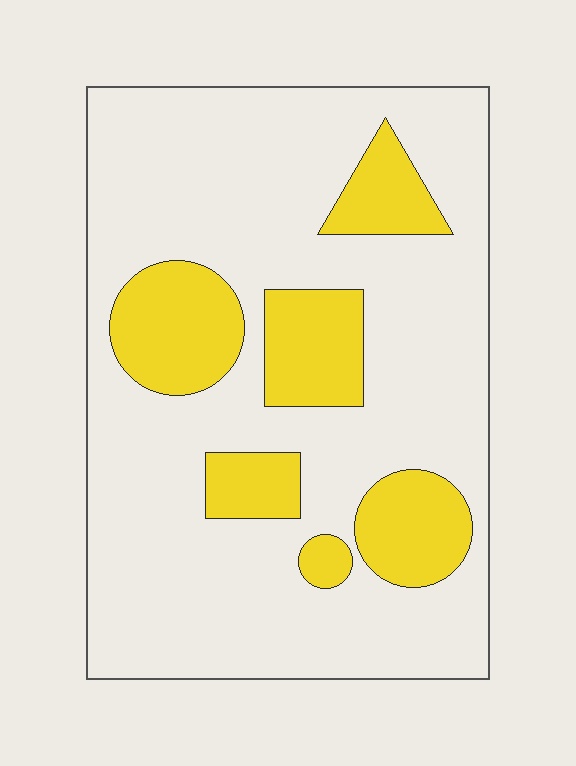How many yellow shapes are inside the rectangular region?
6.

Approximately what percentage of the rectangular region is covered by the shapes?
Approximately 25%.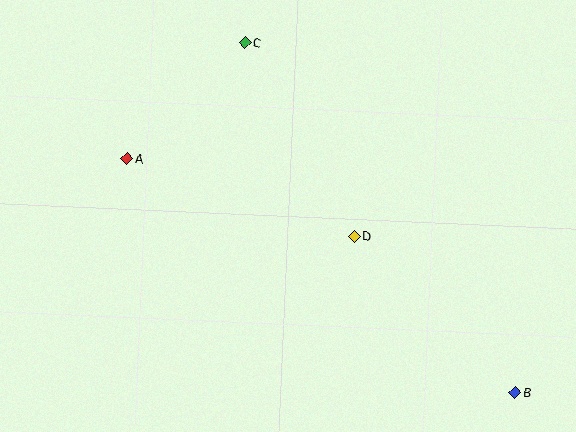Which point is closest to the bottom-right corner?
Point B is closest to the bottom-right corner.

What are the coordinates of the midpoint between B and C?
The midpoint between B and C is at (380, 218).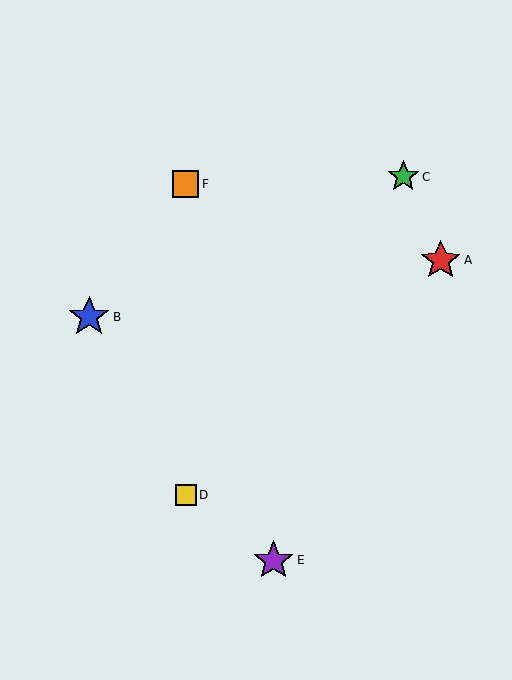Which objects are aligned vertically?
Objects D, F are aligned vertically.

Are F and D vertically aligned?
Yes, both are at x≈186.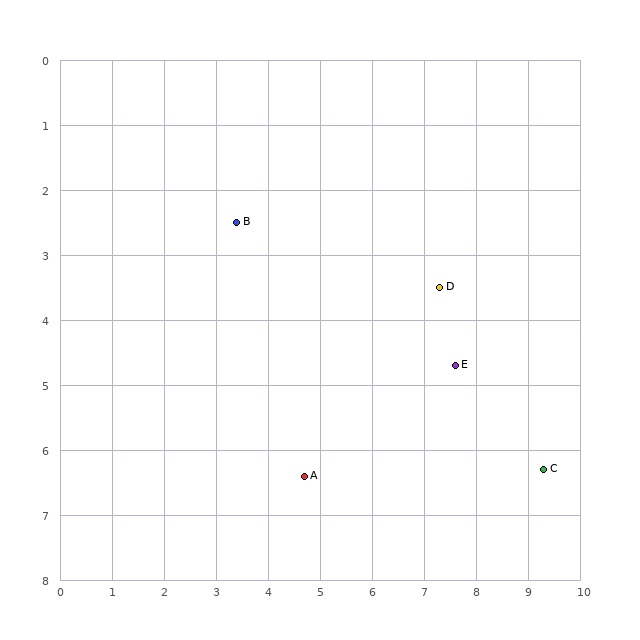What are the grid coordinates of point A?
Point A is at approximately (4.7, 6.4).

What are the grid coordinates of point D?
Point D is at approximately (7.3, 3.5).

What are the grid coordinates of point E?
Point E is at approximately (7.6, 4.7).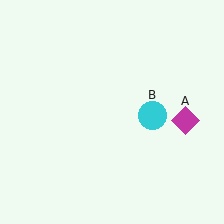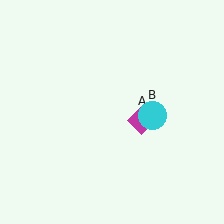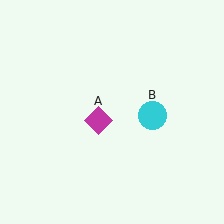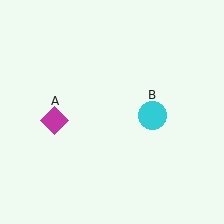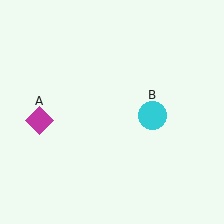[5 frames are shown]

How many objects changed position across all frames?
1 object changed position: magenta diamond (object A).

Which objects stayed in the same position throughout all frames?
Cyan circle (object B) remained stationary.